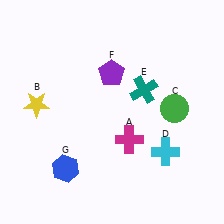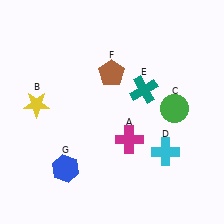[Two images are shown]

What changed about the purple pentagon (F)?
In Image 1, F is purple. In Image 2, it changed to brown.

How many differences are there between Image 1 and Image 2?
There is 1 difference between the two images.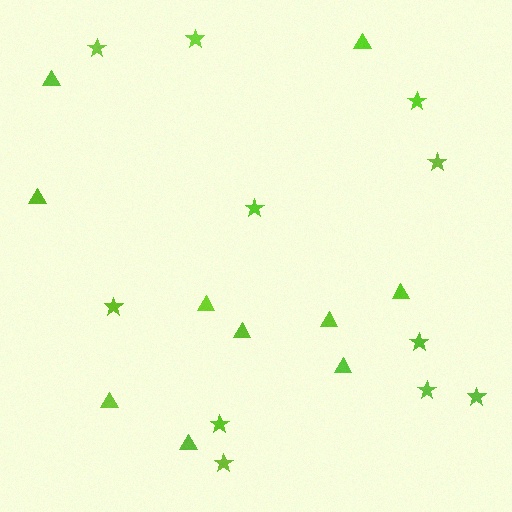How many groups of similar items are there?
There are 2 groups: one group of triangles (10) and one group of stars (11).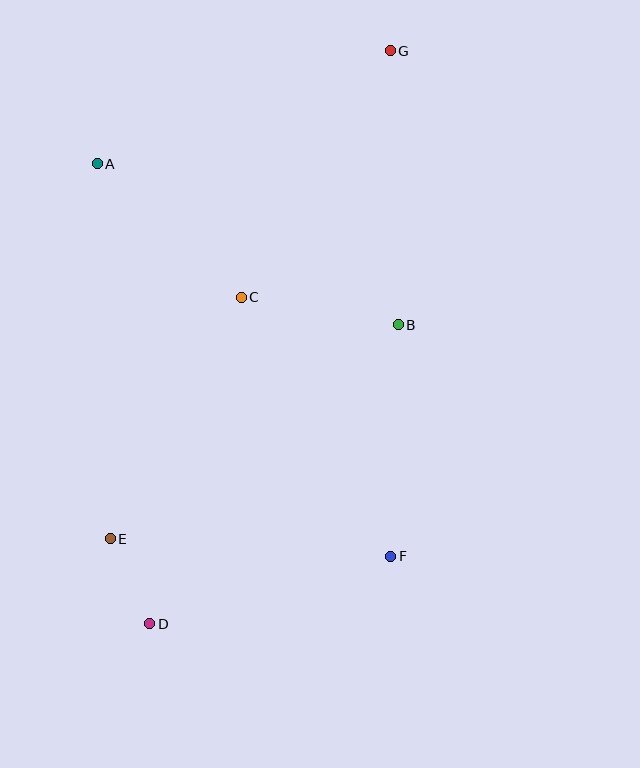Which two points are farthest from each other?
Points D and G are farthest from each other.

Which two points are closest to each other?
Points D and E are closest to each other.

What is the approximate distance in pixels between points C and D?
The distance between C and D is approximately 339 pixels.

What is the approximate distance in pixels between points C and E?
The distance between C and E is approximately 275 pixels.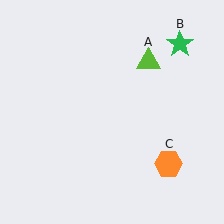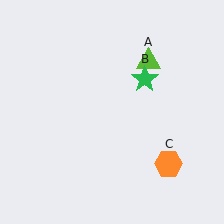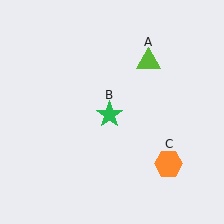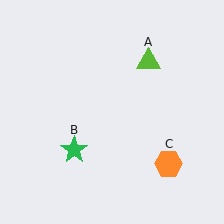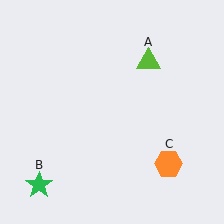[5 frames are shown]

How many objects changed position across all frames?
1 object changed position: green star (object B).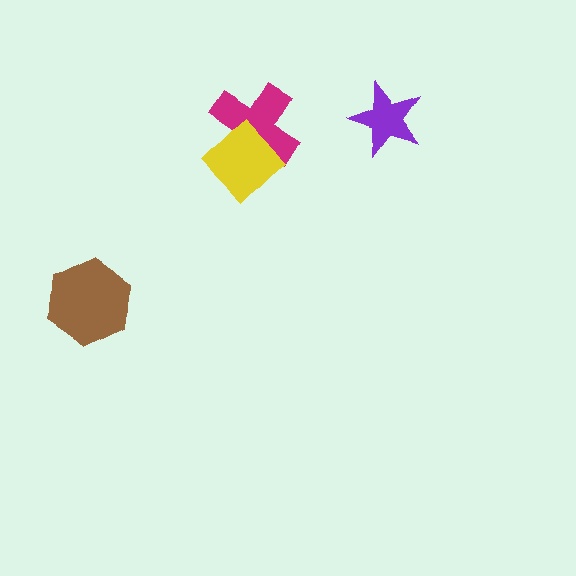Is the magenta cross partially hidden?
Yes, it is partially covered by another shape.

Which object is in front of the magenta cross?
The yellow diamond is in front of the magenta cross.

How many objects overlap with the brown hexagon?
0 objects overlap with the brown hexagon.